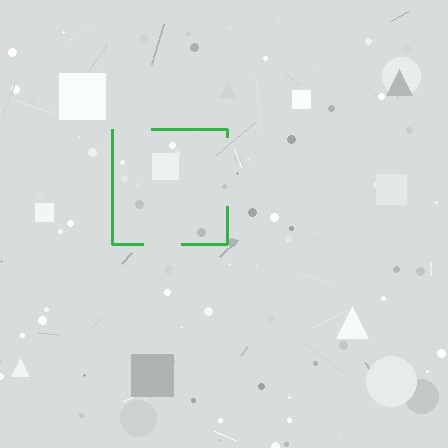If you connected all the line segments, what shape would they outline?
They would outline a square.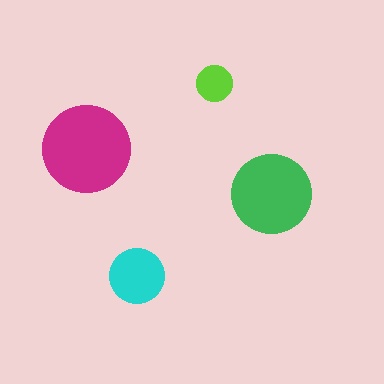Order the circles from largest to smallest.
the magenta one, the green one, the cyan one, the lime one.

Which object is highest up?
The lime circle is topmost.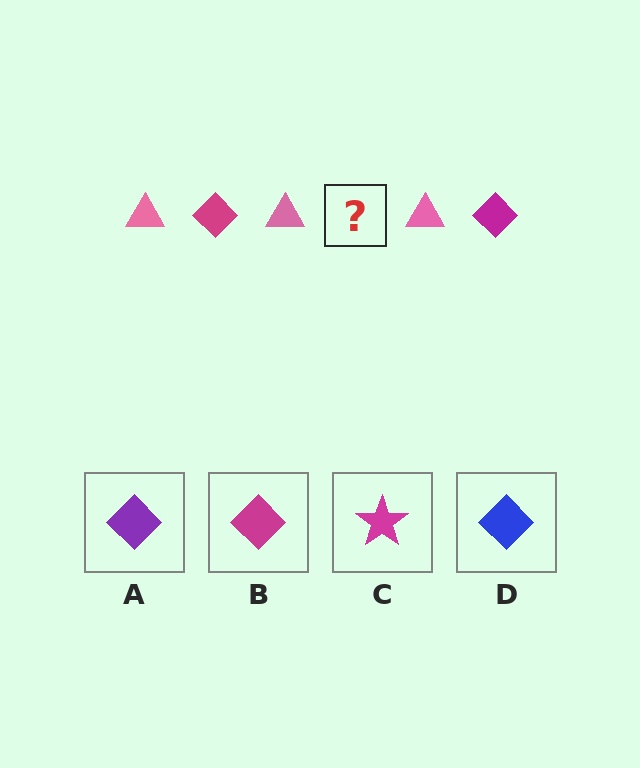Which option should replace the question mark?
Option B.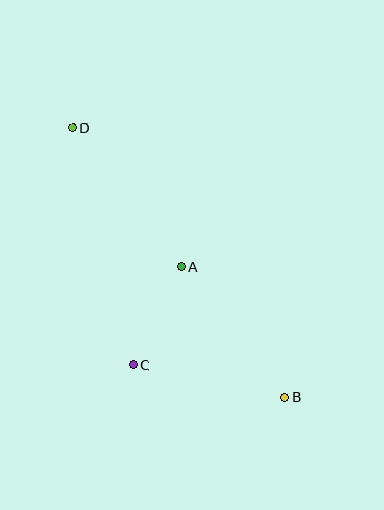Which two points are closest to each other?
Points A and C are closest to each other.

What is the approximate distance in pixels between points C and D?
The distance between C and D is approximately 245 pixels.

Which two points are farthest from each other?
Points B and D are farthest from each other.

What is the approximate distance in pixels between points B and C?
The distance between B and C is approximately 155 pixels.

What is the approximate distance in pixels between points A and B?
The distance between A and B is approximately 167 pixels.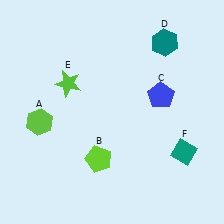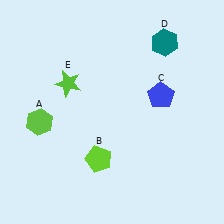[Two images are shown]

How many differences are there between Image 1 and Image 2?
There is 1 difference between the two images.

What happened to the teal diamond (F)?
The teal diamond (F) was removed in Image 2. It was in the bottom-right area of Image 1.